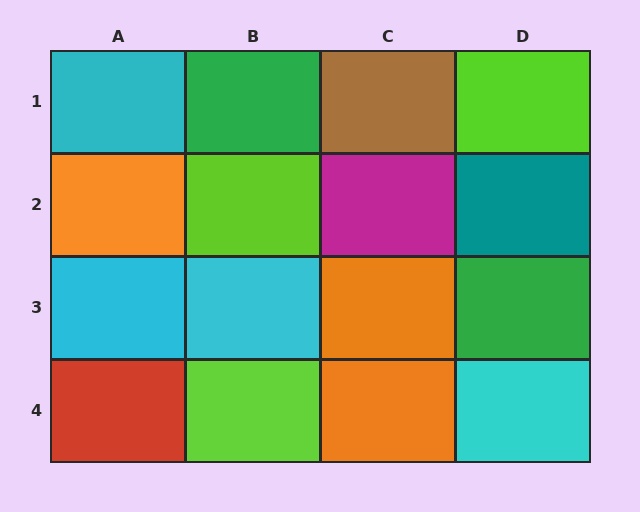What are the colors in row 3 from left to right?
Cyan, cyan, orange, green.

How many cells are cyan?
4 cells are cyan.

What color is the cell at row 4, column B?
Lime.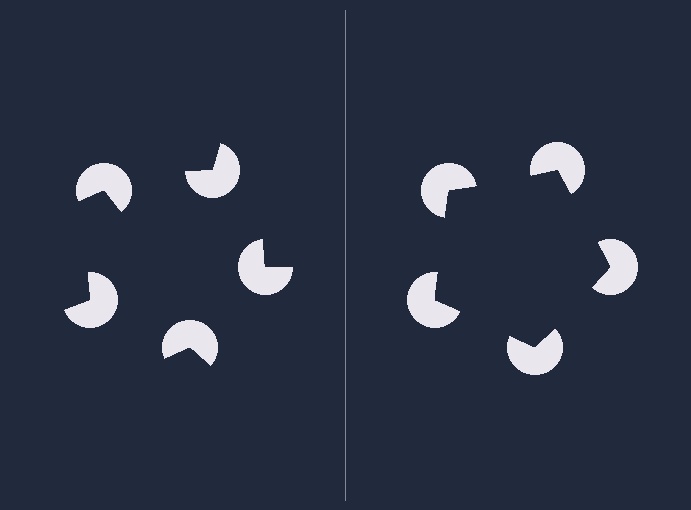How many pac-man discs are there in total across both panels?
10 — 5 on each side.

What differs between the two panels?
The pac-man discs are positioned identically on both sides; only the wedge orientations differ. On the right they align to a pentagon; on the left they are misaligned.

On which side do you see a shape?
An illusory pentagon appears on the right side. On the left side the wedge cuts are rotated, so no coherent shape forms.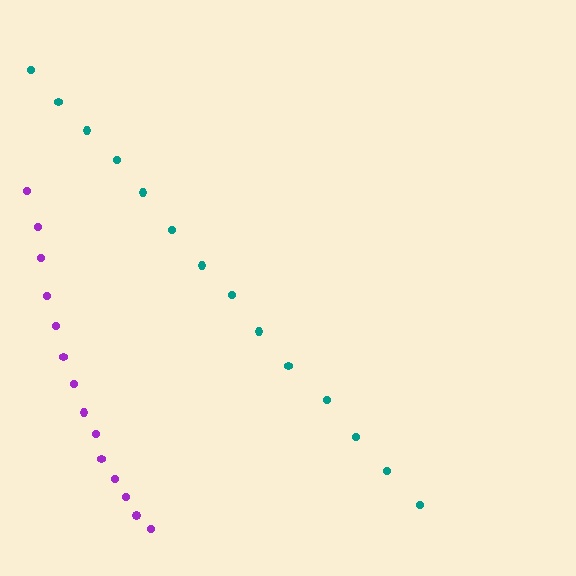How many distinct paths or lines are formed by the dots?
There are 2 distinct paths.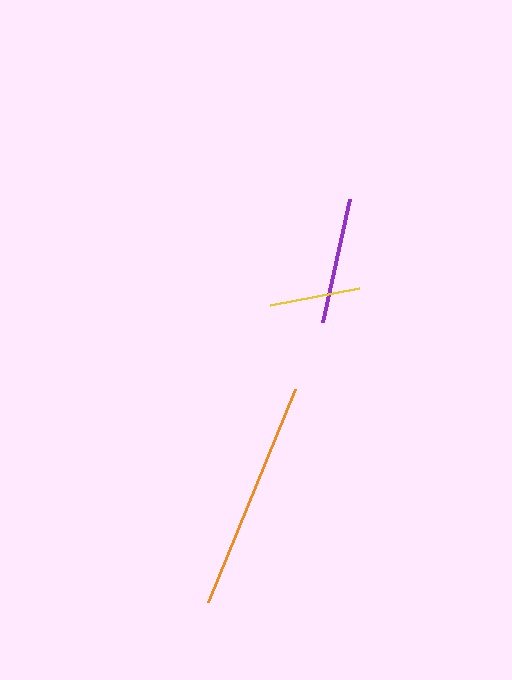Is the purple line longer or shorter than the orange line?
The orange line is longer than the purple line.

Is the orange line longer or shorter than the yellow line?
The orange line is longer than the yellow line.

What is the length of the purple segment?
The purple segment is approximately 125 pixels long.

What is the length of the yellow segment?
The yellow segment is approximately 90 pixels long.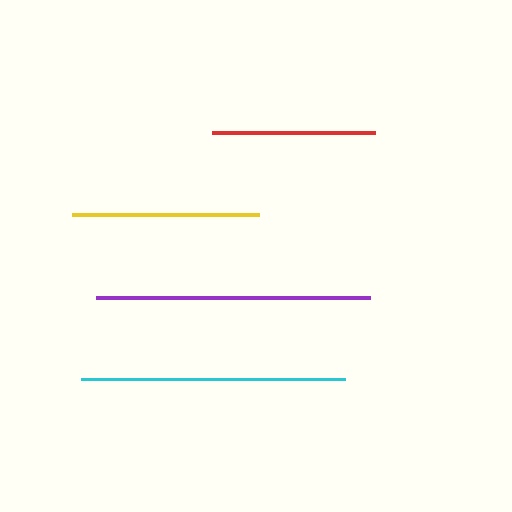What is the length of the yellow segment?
The yellow segment is approximately 186 pixels long.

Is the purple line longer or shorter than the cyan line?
The purple line is longer than the cyan line.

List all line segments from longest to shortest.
From longest to shortest: purple, cyan, yellow, red.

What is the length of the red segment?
The red segment is approximately 164 pixels long.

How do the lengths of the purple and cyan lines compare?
The purple and cyan lines are approximately the same length.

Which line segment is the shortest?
The red line is the shortest at approximately 164 pixels.